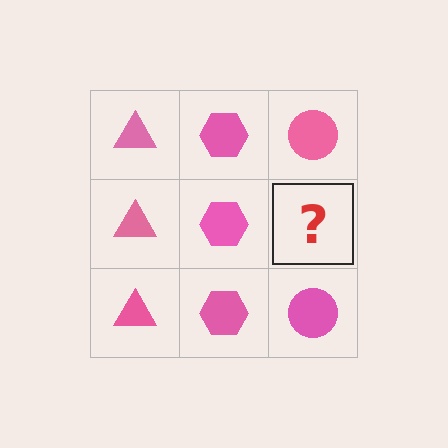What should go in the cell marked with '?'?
The missing cell should contain a pink circle.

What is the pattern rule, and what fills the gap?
The rule is that each column has a consistent shape. The gap should be filled with a pink circle.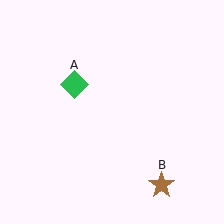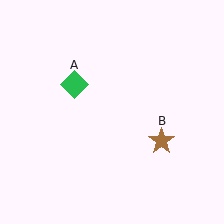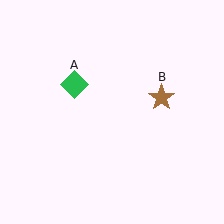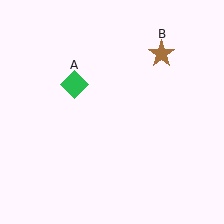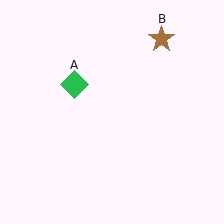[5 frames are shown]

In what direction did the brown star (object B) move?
The brown star (object B) moved up.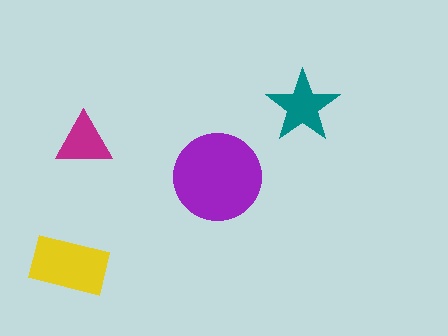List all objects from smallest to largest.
The magenta triangle, the teal star, the yellow rectangle, the purple circle.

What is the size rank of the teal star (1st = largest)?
3rd.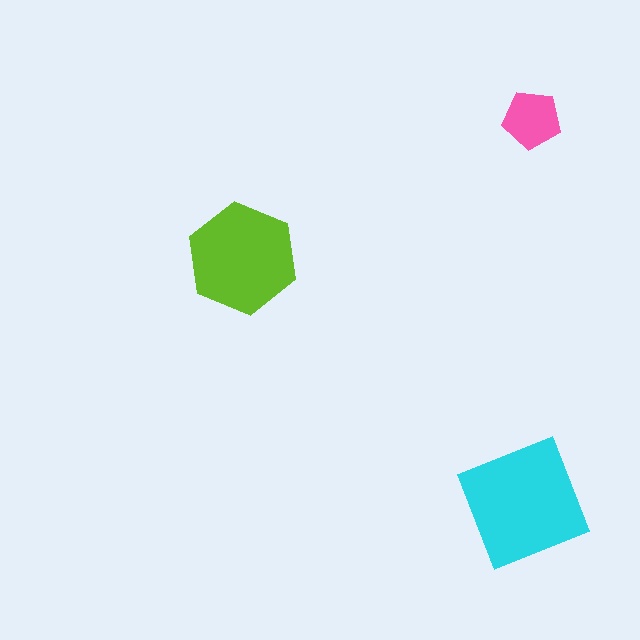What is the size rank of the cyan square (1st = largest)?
1st.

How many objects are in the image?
There are 3 objects in the image.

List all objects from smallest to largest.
The pink pentagon, the lime hexagon, the cyan square.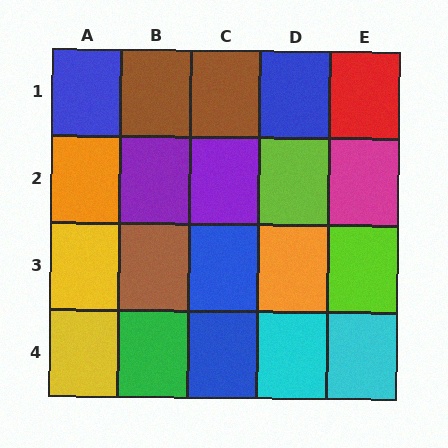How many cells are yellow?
2 cells are yellow.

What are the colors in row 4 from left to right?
Yellow, green, blue, cyan, cyan.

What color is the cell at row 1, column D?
Blue.